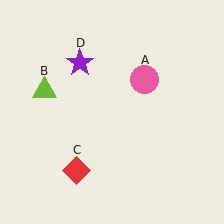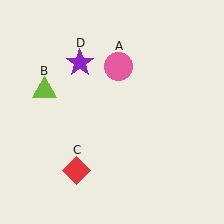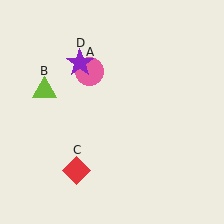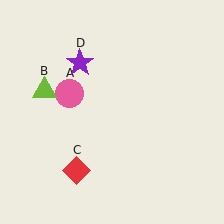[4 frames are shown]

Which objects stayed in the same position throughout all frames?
Lime triangle (object B) and red diamond (object C) and purple star (object D) remained stationary.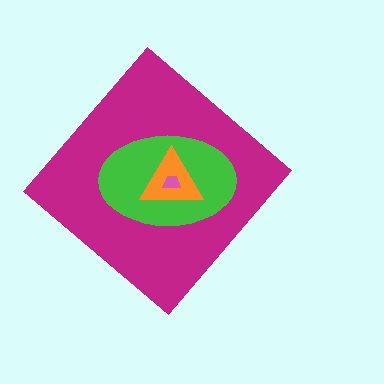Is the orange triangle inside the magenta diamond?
Yes.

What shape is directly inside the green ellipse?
The orange triangle.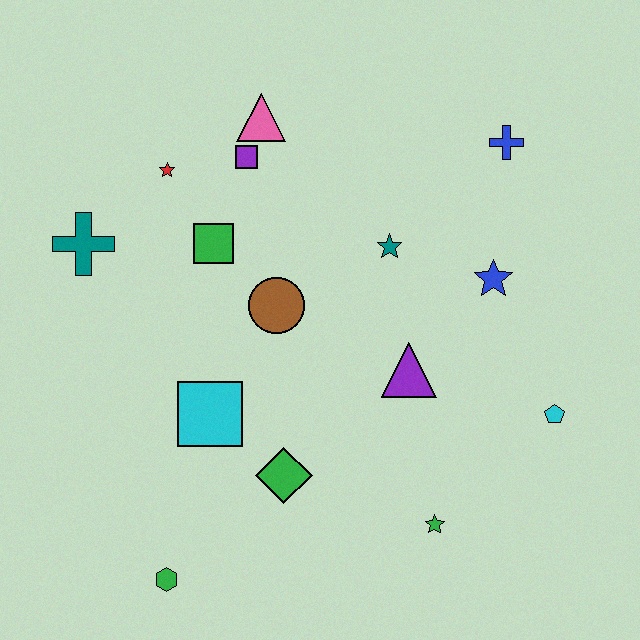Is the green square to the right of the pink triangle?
No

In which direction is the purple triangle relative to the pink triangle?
The purple triangle is below the pink triangle.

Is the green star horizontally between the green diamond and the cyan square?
No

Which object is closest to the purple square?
The pink triangle is closest to the purple square.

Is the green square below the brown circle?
No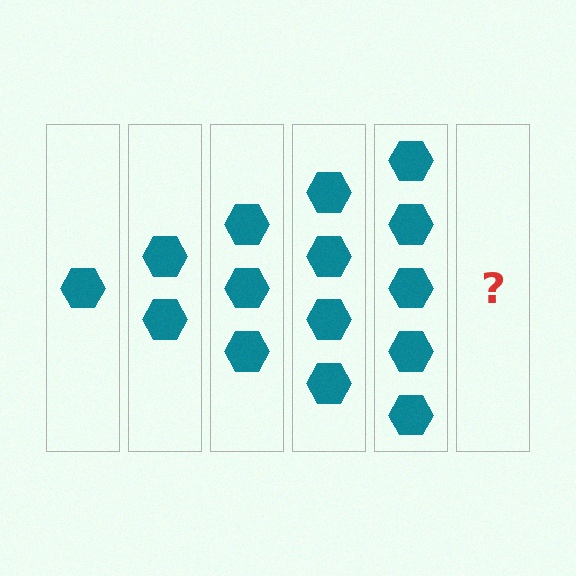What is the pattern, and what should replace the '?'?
The pattern is that each step adds one more hexagon. The '?' should be 6 hexagons.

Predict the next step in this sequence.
The next step is 6 hexagons.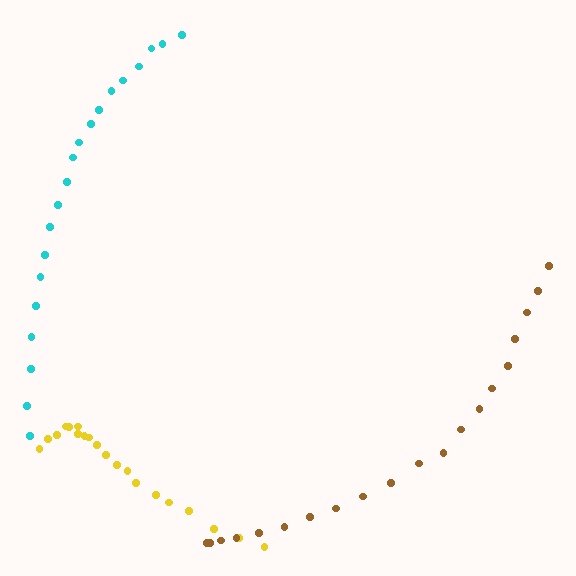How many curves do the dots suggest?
There are 3 distinct paths.